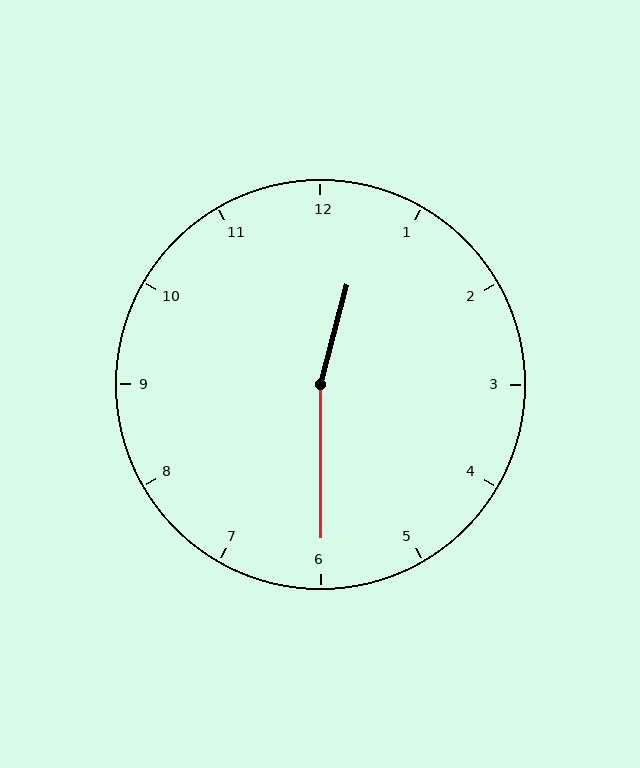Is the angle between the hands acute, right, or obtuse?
It is obtuse.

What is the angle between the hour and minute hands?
Approximately 165 degrees.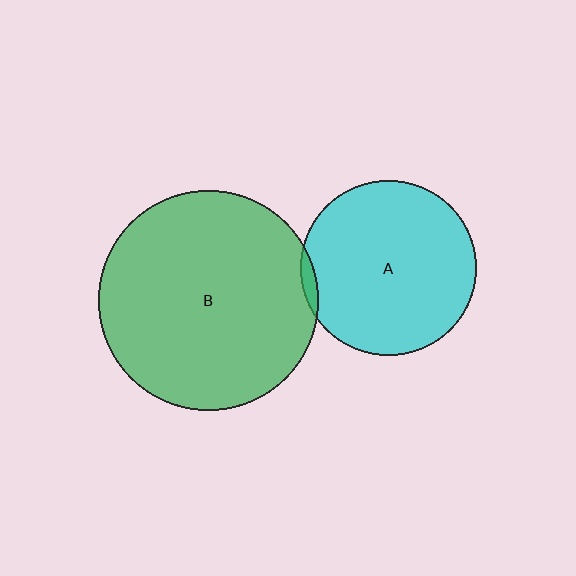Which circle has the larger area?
Circle B (green).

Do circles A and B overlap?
Yes.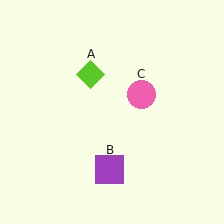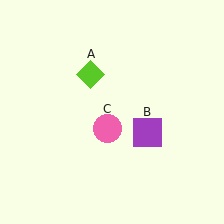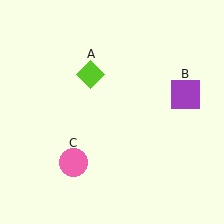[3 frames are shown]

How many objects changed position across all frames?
2 objects changed position: purple square (object B), pink circle (object C).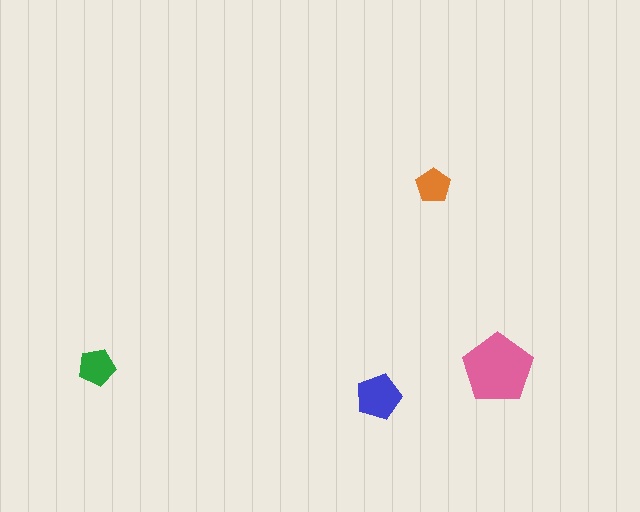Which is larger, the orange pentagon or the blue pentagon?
The blue one.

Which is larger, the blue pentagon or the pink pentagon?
The pink one.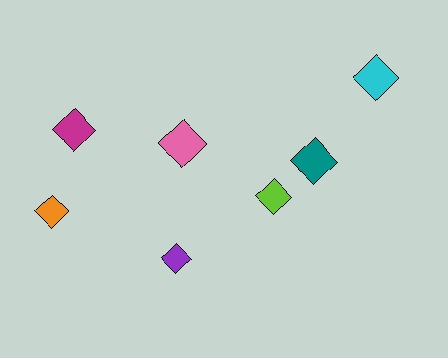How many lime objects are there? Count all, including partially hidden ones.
There is 1 lime object.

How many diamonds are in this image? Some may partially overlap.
There are 7 diamonds.